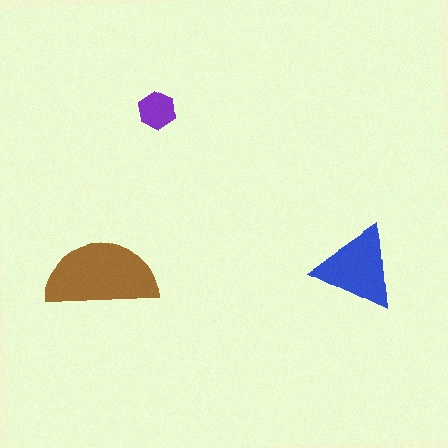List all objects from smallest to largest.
The purple hexagon, the blue triangle, the brown semicircle.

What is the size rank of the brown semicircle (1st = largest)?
1st.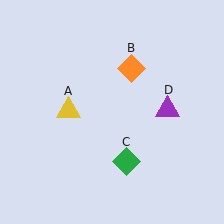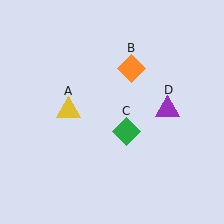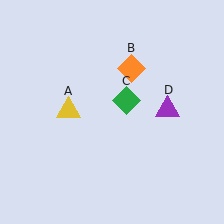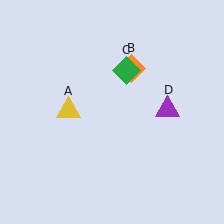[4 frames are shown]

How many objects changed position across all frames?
1 object changed position: green diamond (object C).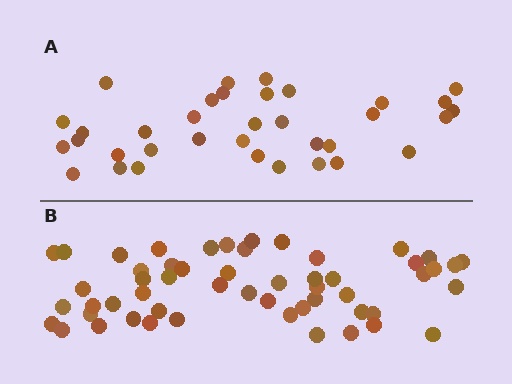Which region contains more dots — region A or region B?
Region B (the bottom region) has more dots.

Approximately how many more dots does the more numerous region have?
Region B has approximately 20 more dots than region A.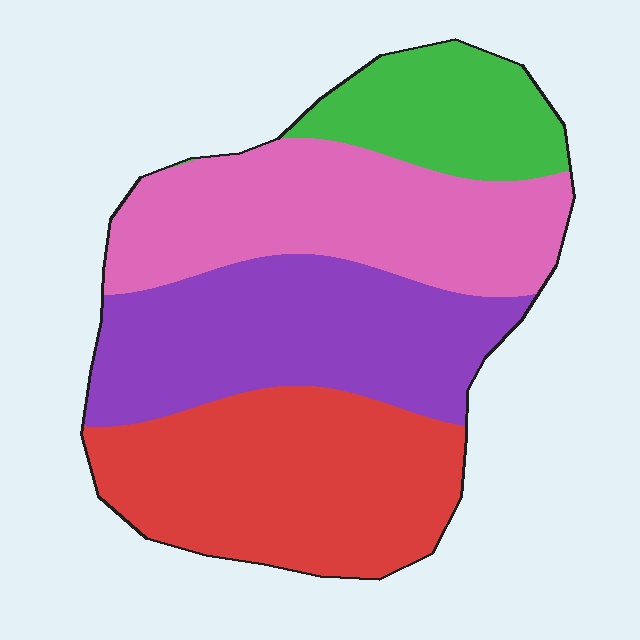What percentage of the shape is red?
Red covers about 30% of the shape.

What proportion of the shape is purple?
Purple takes up about one quarter (1/4) of the shape.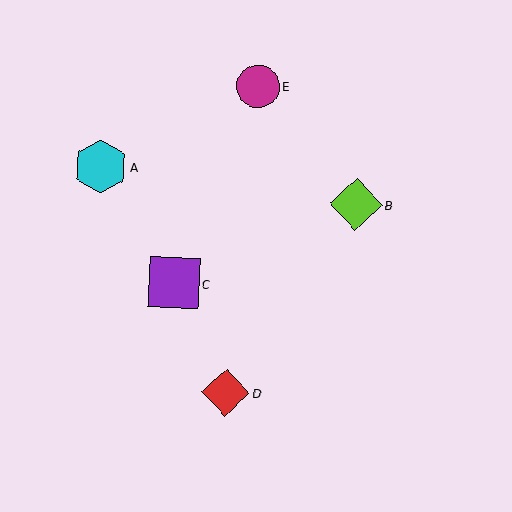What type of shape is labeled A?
Shape A is a cyan hexagon.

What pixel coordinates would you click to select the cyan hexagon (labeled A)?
Click at (100, 166) to select the cyan hexagon A.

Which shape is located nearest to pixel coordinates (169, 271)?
The purple square (labeled C) at (174, 283) is nearest to that location.